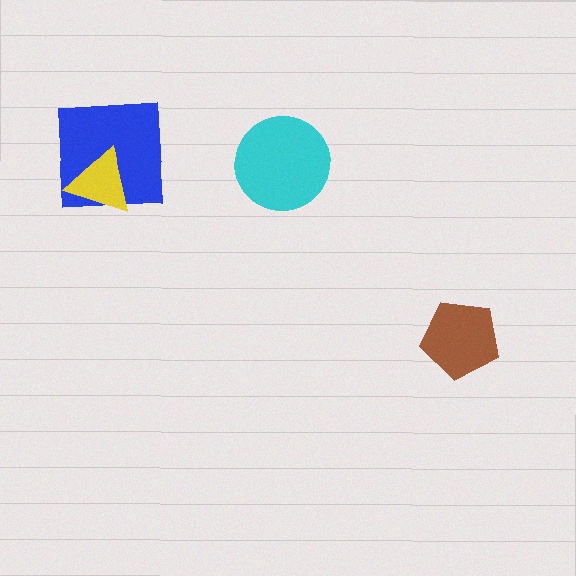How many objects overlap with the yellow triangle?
1 object overlaps with the yellow triangle.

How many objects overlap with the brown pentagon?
0 objects overlap with the brown pentagon.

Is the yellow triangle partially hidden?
No, no other shape covers it.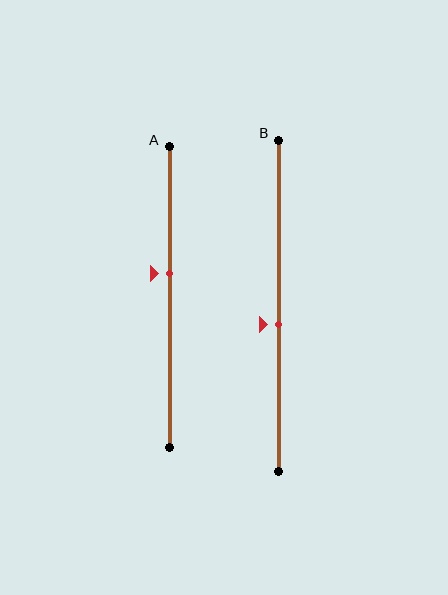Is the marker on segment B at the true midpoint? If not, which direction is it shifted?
No, the marker on segment B is shifted downward by about 5% of the segment length.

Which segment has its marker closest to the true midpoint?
Segment B has its marker closest to the true midpoint.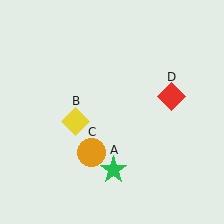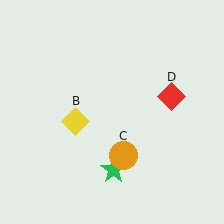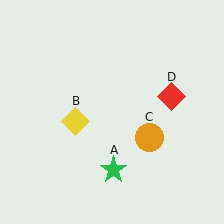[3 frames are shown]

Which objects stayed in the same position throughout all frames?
Green star (object A) and yellow diamond (object B) and red diamond (object D) remained stationary.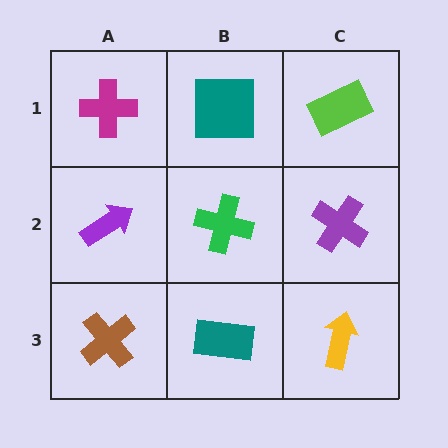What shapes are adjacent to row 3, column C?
A purple cross (row 2, column C), a teal rectangle (row 3, column B).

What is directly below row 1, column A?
A purple arrow.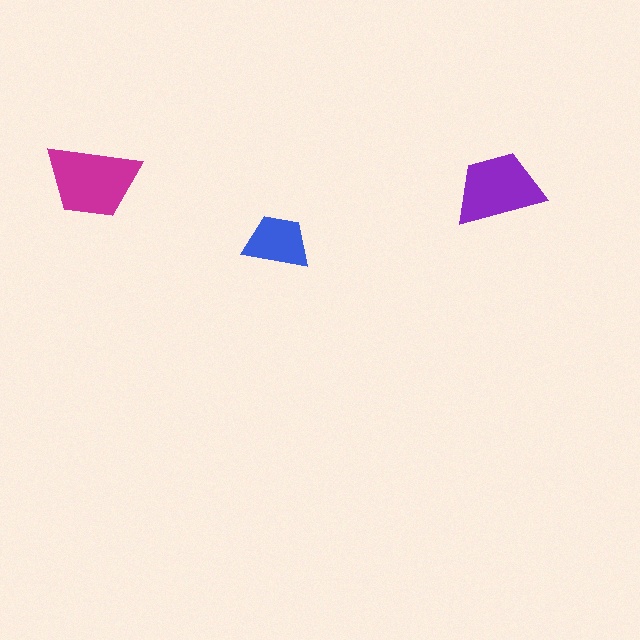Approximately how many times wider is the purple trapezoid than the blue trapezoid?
About 1.5 times wider.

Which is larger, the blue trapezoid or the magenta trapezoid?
The magenta one.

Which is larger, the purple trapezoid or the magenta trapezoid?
The magenta one.